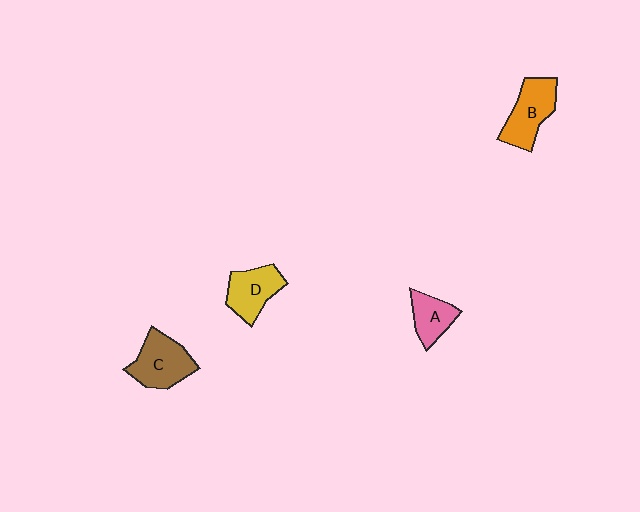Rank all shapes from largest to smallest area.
From largest to smallest: C (brown), B (orange), D (yellow), A (pink).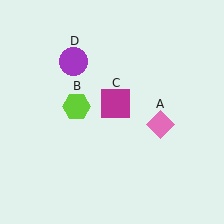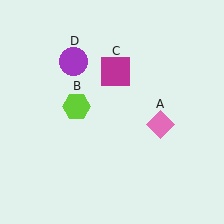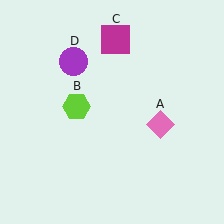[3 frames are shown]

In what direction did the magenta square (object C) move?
The magenta square (object C) moved up.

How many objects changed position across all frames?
1 object changed position: magenta square (object C).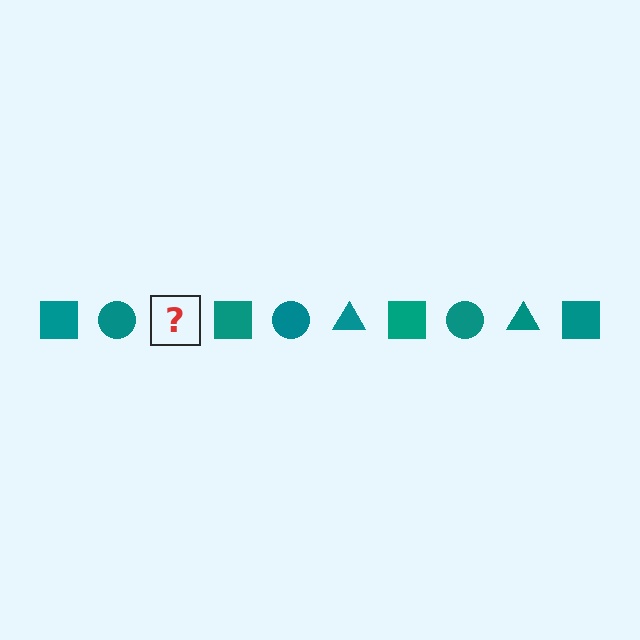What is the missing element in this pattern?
The missing element is a teal triangle.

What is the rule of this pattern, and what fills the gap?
The rule is that the pattern cycles through square, circle, triangle shapes in teal. The gap should be filled with a teal triangle.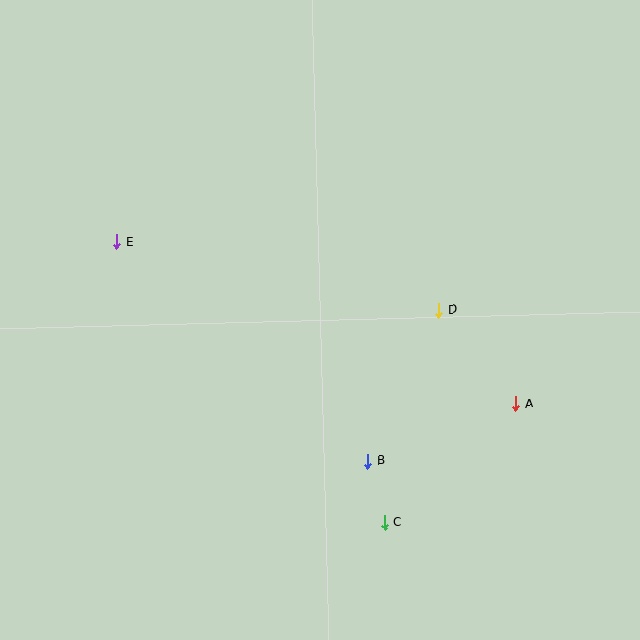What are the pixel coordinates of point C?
Point C is at (385, 523).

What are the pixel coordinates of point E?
Point E is at (117, 242).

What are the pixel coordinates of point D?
Point D is at (438, 310).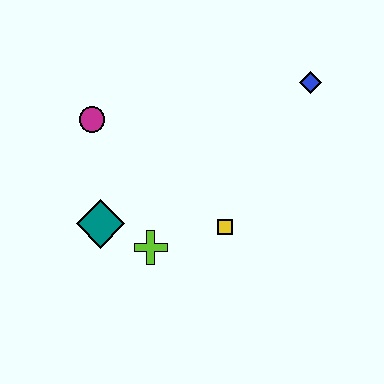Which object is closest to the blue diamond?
The yellow square is closest to the blue diamond.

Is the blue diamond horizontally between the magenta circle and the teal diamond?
No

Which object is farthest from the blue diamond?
The teal diamond is farthest from the blue diamond.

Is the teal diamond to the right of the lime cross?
No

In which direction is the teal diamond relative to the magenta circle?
The teal diamond is below the magenta circle.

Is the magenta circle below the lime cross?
No